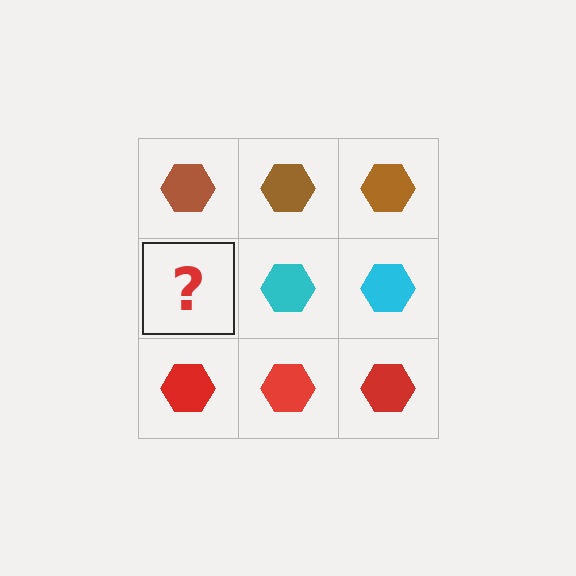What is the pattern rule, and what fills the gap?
The rule is that each row has a consistent color. The gap should be filled with a cyan hexagon.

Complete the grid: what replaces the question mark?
The question mark should be replaced with a cyan hexagon.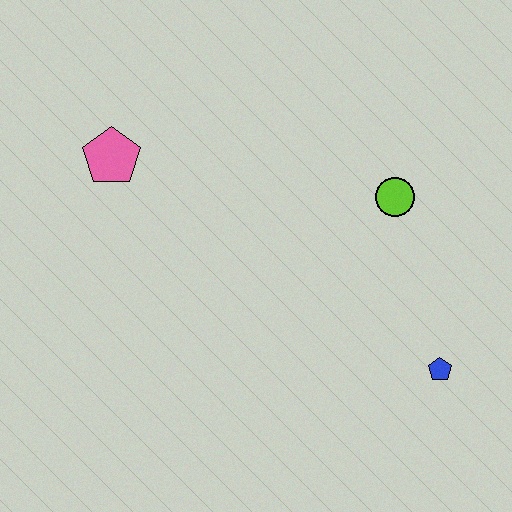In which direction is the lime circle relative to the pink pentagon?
The lime circle is to the right of the pink pentagon.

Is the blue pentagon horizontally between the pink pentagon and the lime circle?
No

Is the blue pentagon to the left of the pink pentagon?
No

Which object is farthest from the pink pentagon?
The blue pentagon is farthest from the pink pentagon.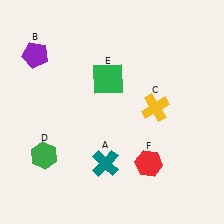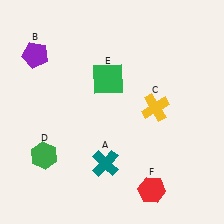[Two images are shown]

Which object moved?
The red hexagon (F) moved down.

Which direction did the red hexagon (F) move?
The red hexagon (F) moved down.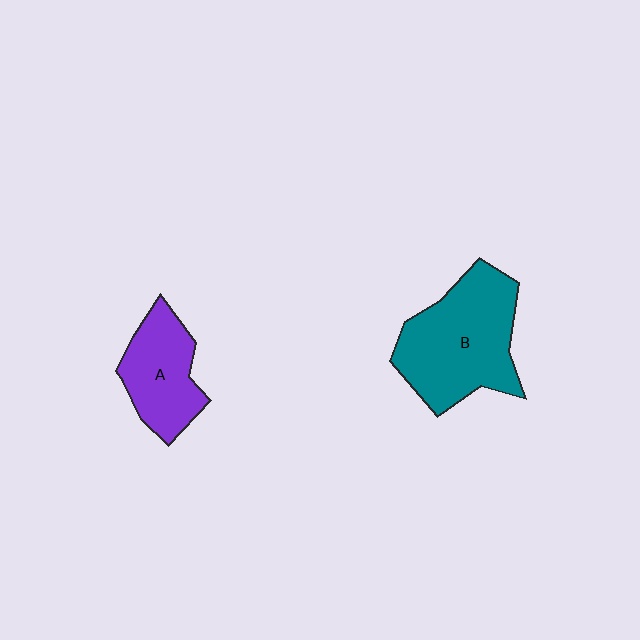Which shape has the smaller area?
Shape A (purple).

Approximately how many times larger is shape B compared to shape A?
Approximately 1.6 times.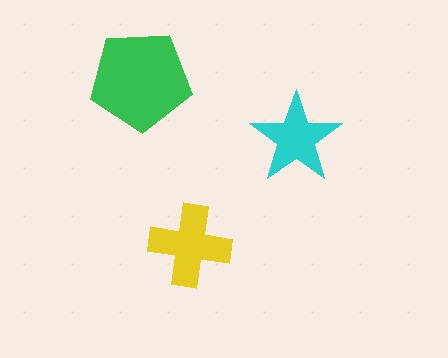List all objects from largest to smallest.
The green pentagon, the yellow cross, the cyan star.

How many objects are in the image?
There are 3 objects in the image.